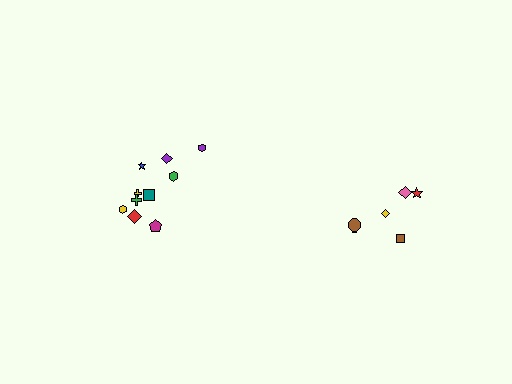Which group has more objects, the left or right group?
The left group.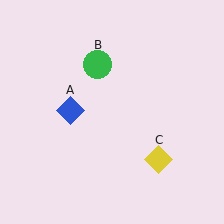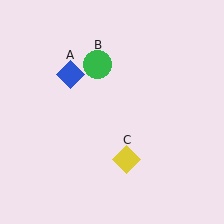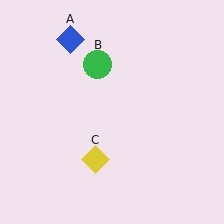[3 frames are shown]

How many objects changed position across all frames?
2 objects changed position: blue diamond (object A), yellow diamond (object C).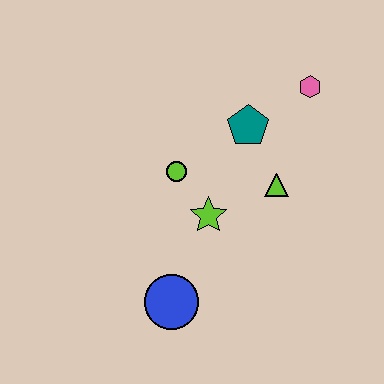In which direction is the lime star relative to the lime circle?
The lime star is below the lime circle.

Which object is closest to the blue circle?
The lime star is closest to the blue circle.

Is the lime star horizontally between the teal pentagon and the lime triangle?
No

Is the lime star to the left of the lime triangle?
Yes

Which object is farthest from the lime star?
The pink hexagon is farthest from the lime star.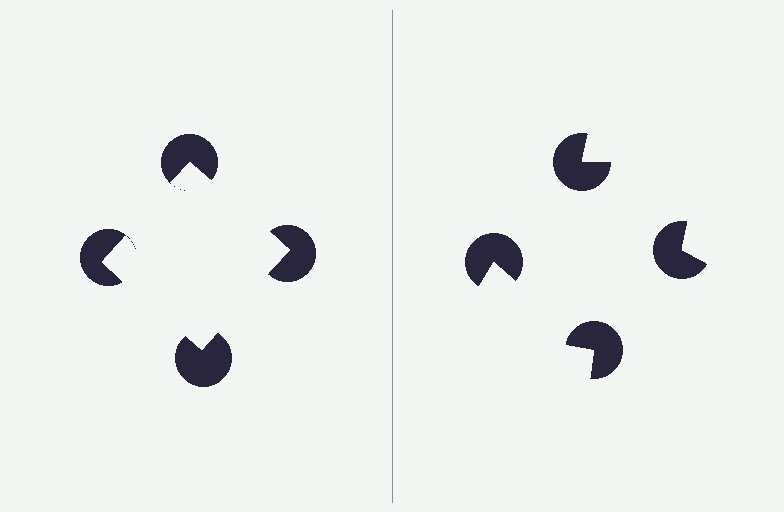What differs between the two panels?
The pac-man discs are positioned identically on both sides; only the wedge orientations differ. On the left they align to a square; on the right they are misaligned.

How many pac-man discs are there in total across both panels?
8 — 4 on each side.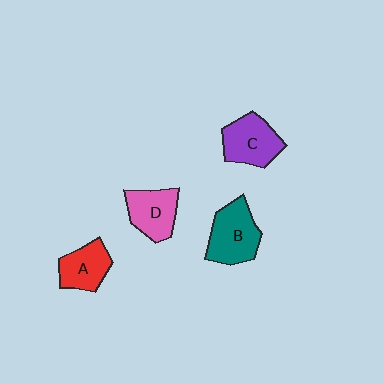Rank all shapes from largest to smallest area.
From largest to smallest: B (teal), C (purple), D (pink), A (red).